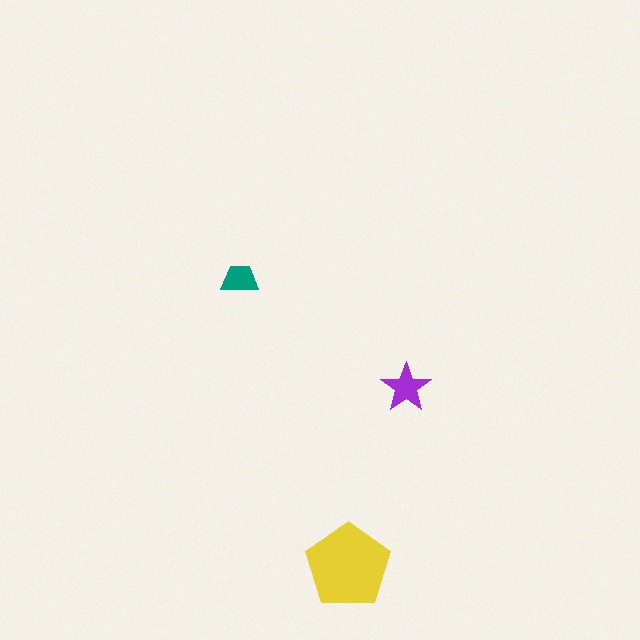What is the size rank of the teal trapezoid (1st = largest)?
3rd.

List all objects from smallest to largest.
The teal trapezoid, the purple star, the yellow pentagon.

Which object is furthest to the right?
The purple star is rightmost.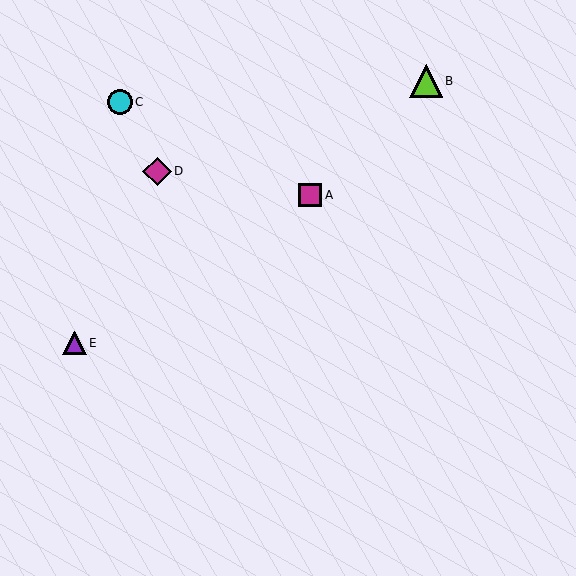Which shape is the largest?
The lime triangle (labeled B) is the largest.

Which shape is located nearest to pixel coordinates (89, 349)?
The purple triangle (labeled E) at (74, 343) is nearest to that location.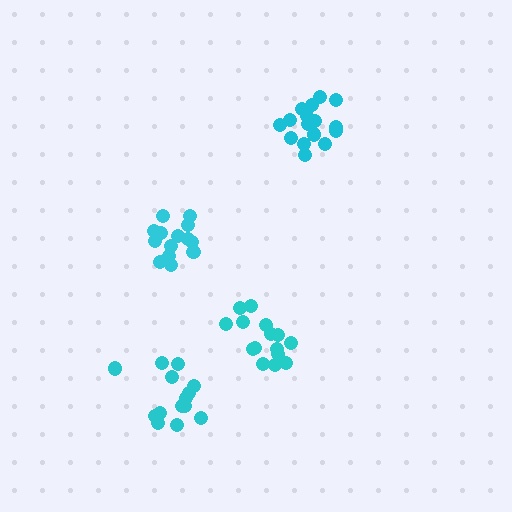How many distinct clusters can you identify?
There are 4 distinct clusters.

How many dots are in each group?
Group 1: 18 dots, Group 2: 15 dots, Group 3: 14 dots, Group 4: 15 dots (62 total).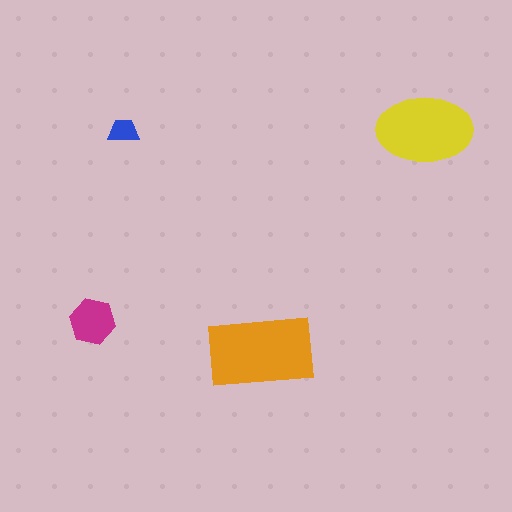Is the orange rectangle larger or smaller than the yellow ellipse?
Larger.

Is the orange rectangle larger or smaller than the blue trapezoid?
Larger.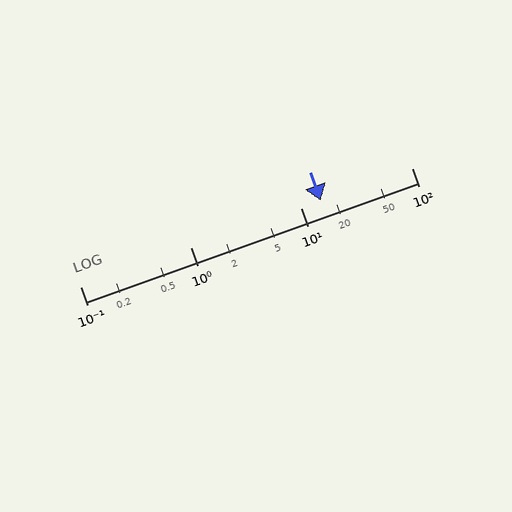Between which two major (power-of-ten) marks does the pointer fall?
The pointer is between 10 and 100.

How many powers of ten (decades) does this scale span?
The scale spans 3 decades, from 0.1 to 100.